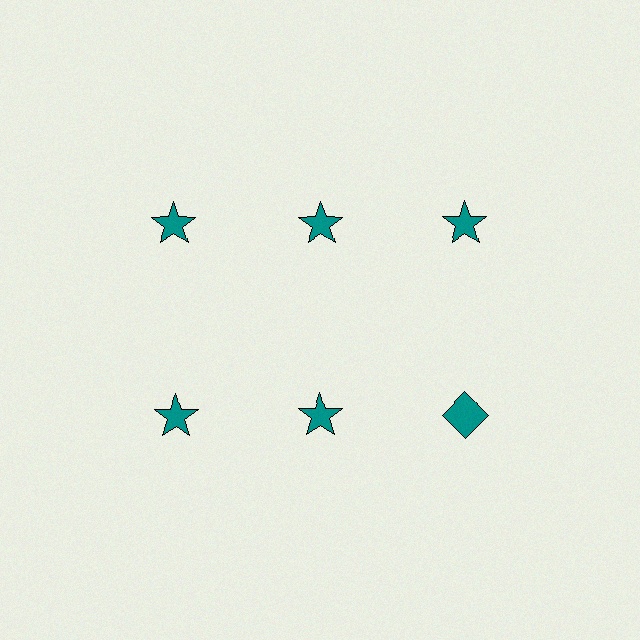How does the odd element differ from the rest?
It has a different shape: diamond instead of star.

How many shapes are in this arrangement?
There are 6 shapes arranged in a grid pattern.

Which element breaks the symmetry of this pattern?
The teal diamond in the second row, center column breaks the symmetry. All other shapes are teal stars.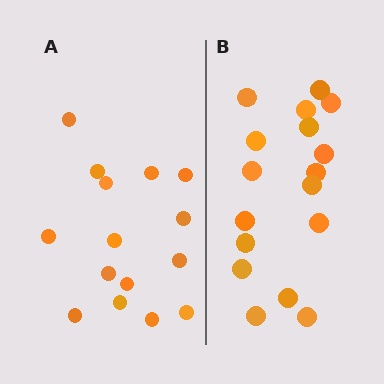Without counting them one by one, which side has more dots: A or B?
Region B (the right region) has more dots.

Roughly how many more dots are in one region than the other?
Region B has just a few more — roughly 2 or 3 more dots than region A.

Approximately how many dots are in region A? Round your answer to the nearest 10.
About 20 dots. (The exact count is 15, which rounds to 20.)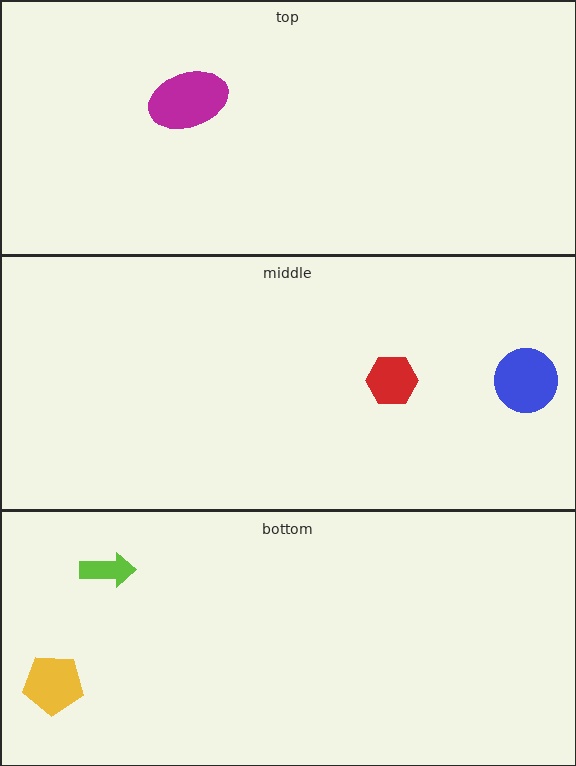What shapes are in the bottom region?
The lime arrow, the yellow pentagon.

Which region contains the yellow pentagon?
The bottom region.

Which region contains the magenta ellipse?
The top region.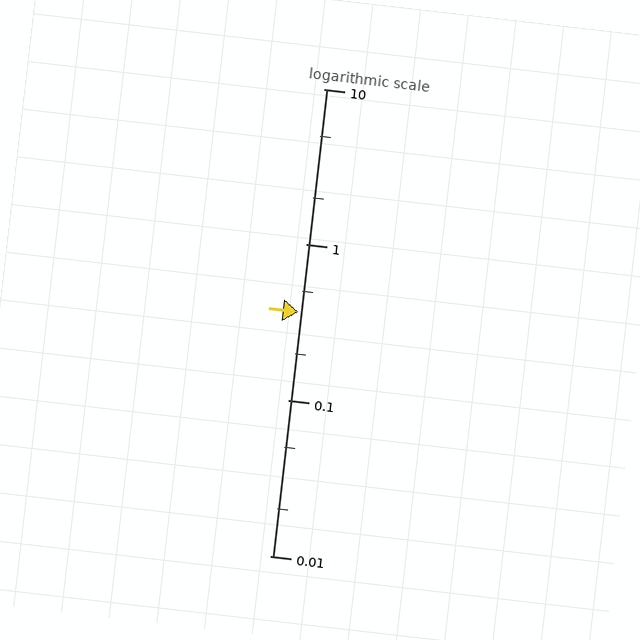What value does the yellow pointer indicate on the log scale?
The pointer indicates approximately 0.37.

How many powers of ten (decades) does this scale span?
The scale spans 3 decades, from 0.01 to 10.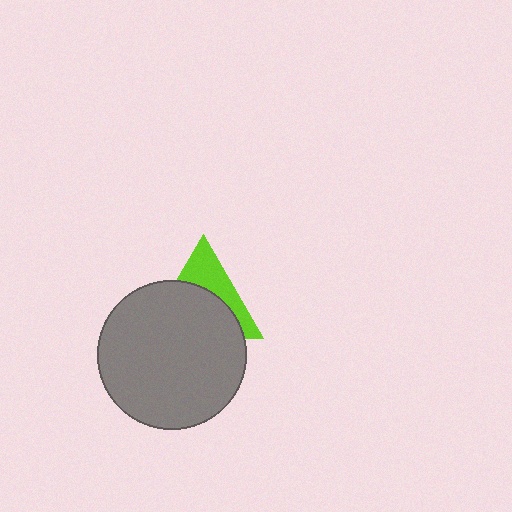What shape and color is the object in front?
The object in front is a gray circle.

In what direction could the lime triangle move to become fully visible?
The lime triangle could move up. That would shift it out from behind the gray circle entirely.